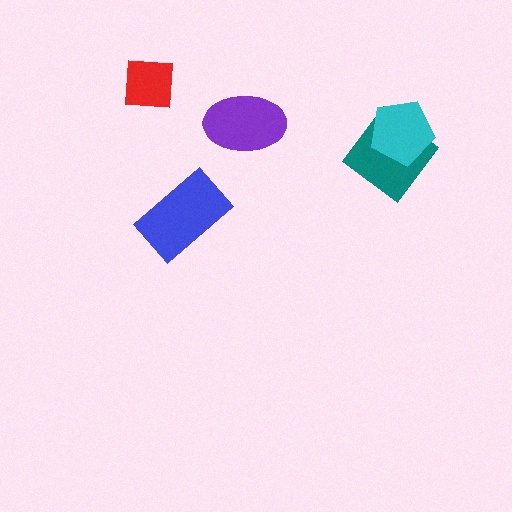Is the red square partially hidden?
No, no other shape covers it.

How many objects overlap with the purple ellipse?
0 objects overlap with the purple ellipse.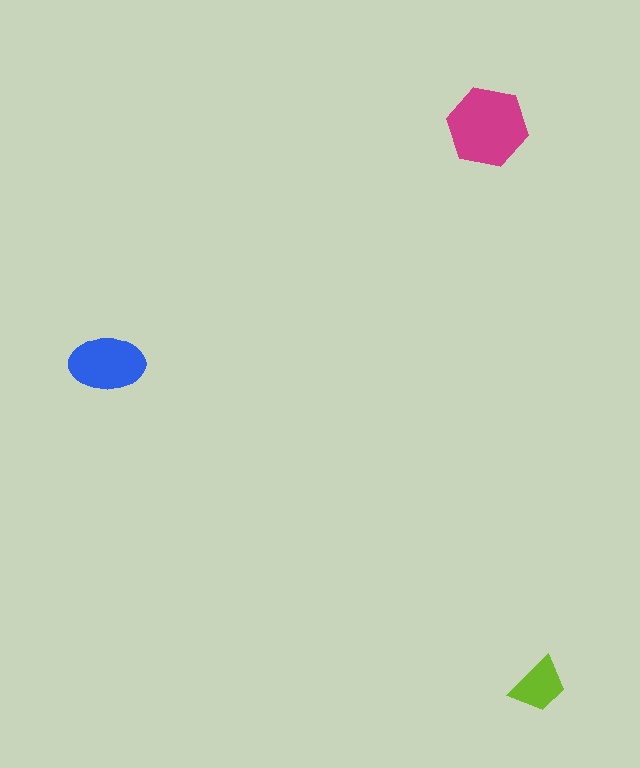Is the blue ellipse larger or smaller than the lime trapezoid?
Larger.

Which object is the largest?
The magenta hexagon.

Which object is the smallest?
The lime trapezoid.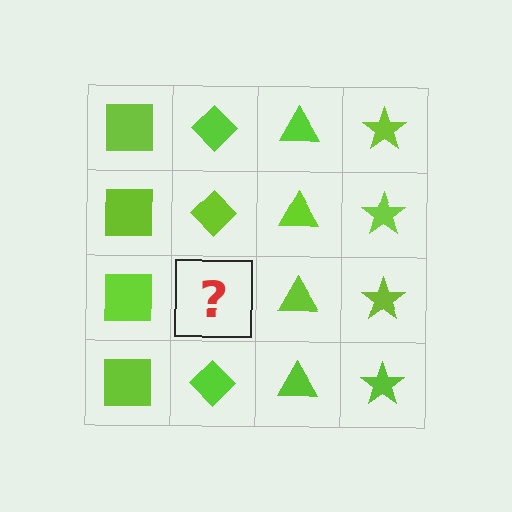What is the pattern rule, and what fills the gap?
The rule is that each column has a consistent shape. The gap should be filled with a lime diamond.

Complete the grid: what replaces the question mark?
The question mark should be replaced with a lime diamond.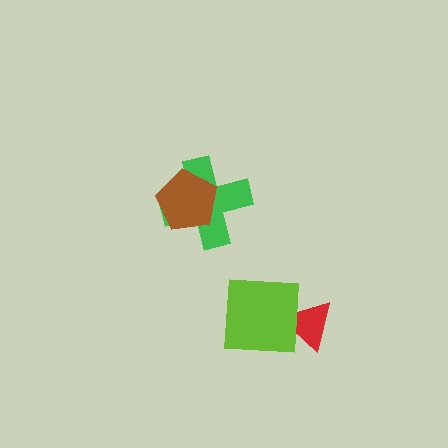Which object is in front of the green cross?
The brown pentagon is in front of the green cross.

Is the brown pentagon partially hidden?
No, no other shape covers it.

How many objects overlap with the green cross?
1 object overlaps with the green cross.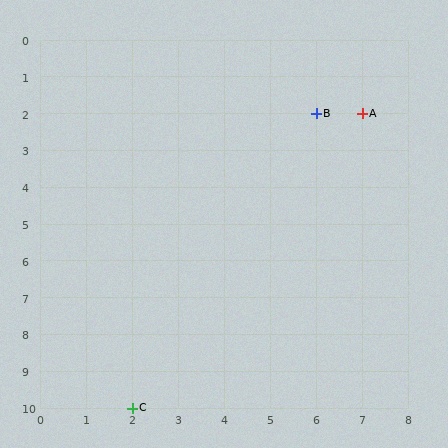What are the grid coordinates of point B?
Point B is at grid coordinates (6, 2).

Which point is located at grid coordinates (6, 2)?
Point B is at (6, 2).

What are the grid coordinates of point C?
Point C is at grid coordinates (2, 10).